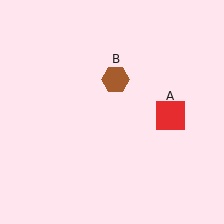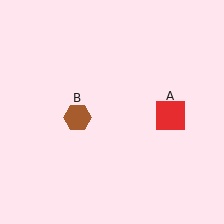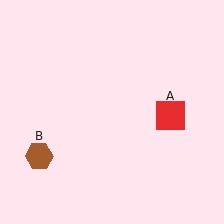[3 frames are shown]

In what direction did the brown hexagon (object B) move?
The brown hexagon (object B) moved down and to the left.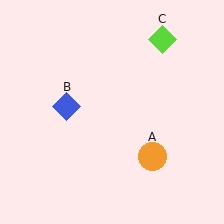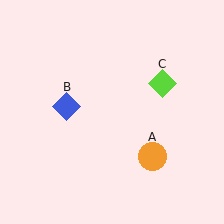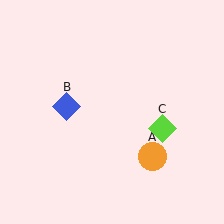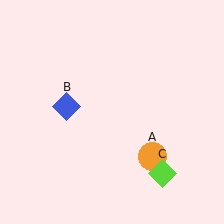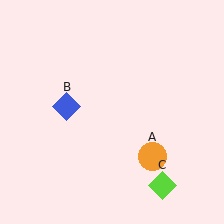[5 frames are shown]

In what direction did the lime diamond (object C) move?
The lime diamond (object C) moved down.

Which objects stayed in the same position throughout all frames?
Orange circle (object A) and blue diamond (object B) remained stationary.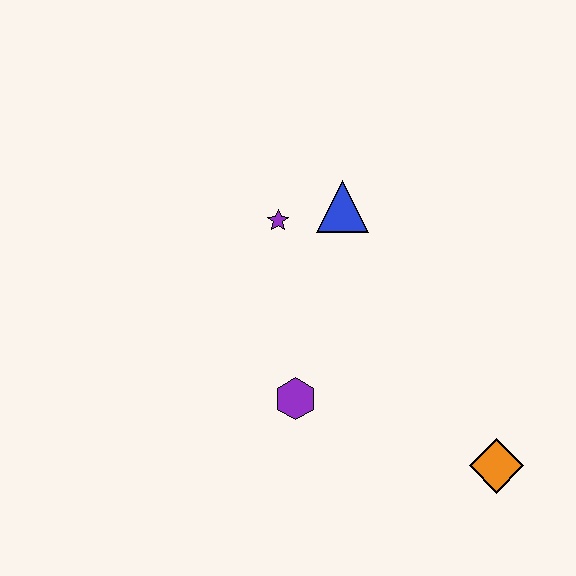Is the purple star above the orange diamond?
Yes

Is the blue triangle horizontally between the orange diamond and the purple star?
Yes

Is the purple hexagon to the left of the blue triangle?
Yes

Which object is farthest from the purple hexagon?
The orange diamond is farthest from the purple hexagon.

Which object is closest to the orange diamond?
The purple hexagon is closest to the orange diamond.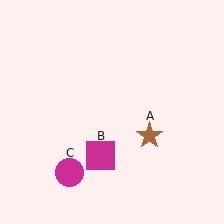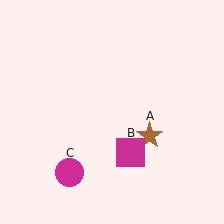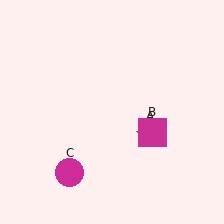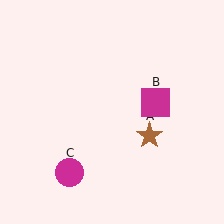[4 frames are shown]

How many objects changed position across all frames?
1 object changed position: magenta square (object B).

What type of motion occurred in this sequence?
The magenta square (object B) rotated counterclockwise around the center of the scene.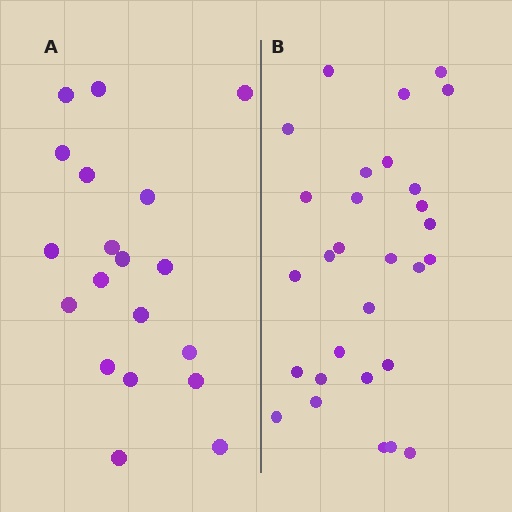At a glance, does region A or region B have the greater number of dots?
Region B (the right region) has more dots.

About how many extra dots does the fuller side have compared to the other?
Region B has roughly 10 or so more dots than region A.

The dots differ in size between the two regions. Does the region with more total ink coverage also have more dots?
No. Region A has more total ink coverage because its dots are larger, but region B actually contains more individual dots. Total area can be misleading — the number of items is what matters here.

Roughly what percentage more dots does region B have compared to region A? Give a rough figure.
About 55% more.